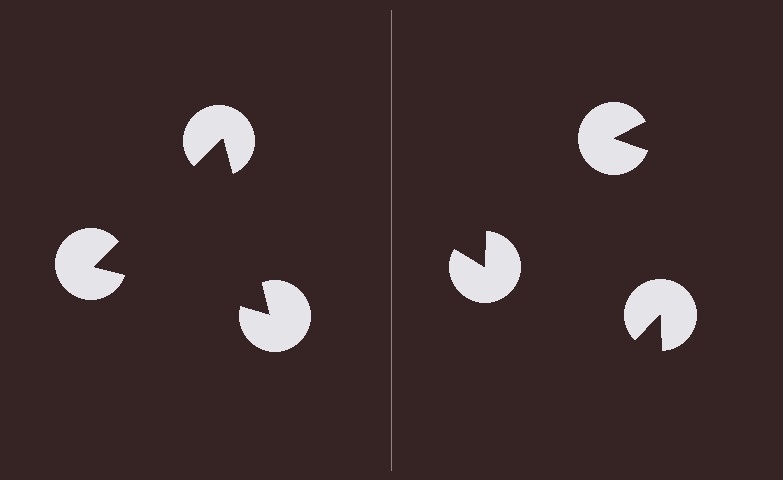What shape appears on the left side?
An illusory triangle.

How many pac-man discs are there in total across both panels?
6 — 3 on each side.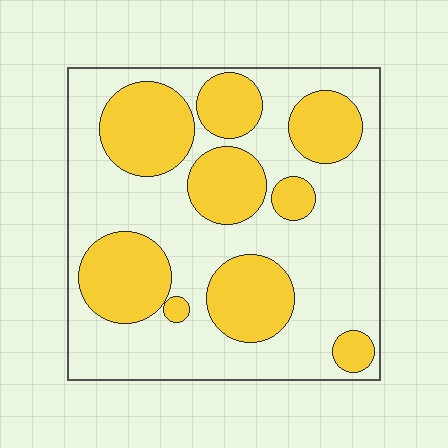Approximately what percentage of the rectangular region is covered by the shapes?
Approximately 35%.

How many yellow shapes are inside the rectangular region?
9.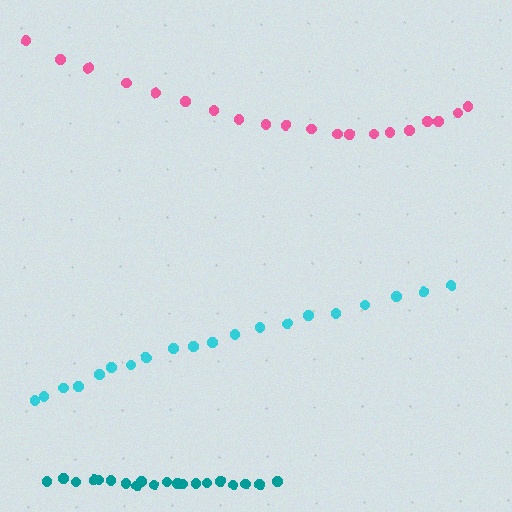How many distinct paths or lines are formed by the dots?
There are 3 distinct paths.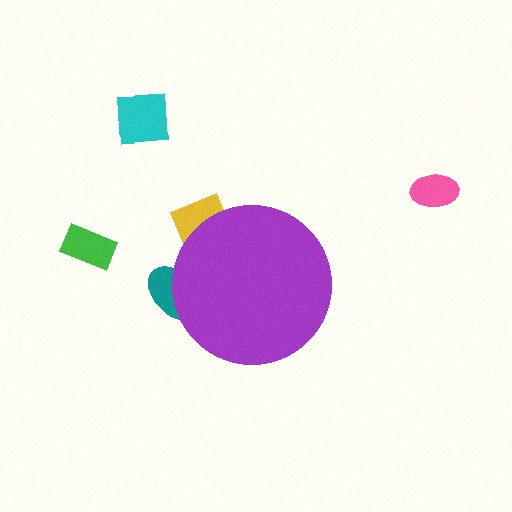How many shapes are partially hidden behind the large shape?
2 shapes are partially hidden.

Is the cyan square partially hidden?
No, the cyan square is fully visible.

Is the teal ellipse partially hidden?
Yes, the teal ellipse is partially hidden behind the purple circle.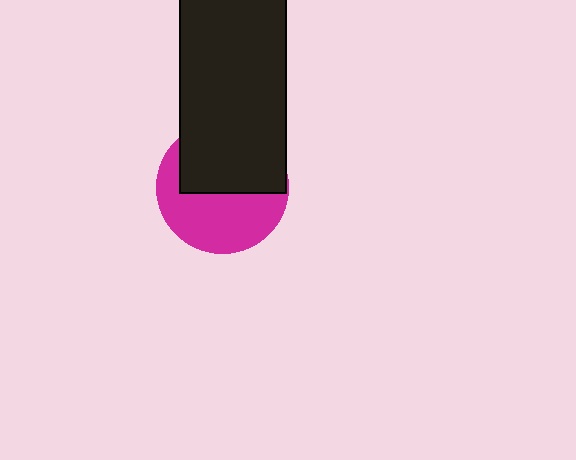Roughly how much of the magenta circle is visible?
About half of it is visible (roughly 51%).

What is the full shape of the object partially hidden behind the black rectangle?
The partially hidden object is a magenta circle.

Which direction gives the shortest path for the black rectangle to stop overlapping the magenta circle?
Moving up gives the shortest separation.